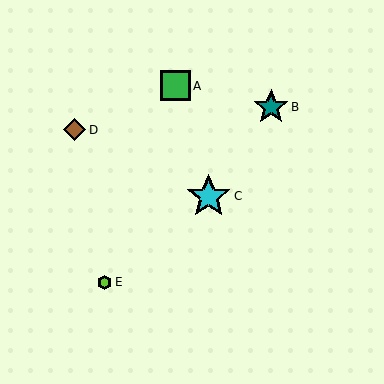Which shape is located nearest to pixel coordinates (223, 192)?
The cyan star (labeled C) at (209, 196) is nearest to that location.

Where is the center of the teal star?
The center of the teal star is at (271, 107).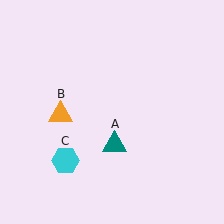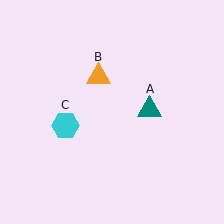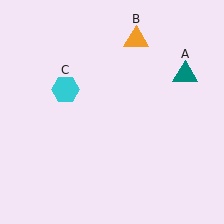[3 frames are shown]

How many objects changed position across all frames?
3 objects changed position: teal triangle (object A), orange triangle (object B), cyan hexagon (object C).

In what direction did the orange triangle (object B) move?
The orange triangle (object B) moved up and to the right.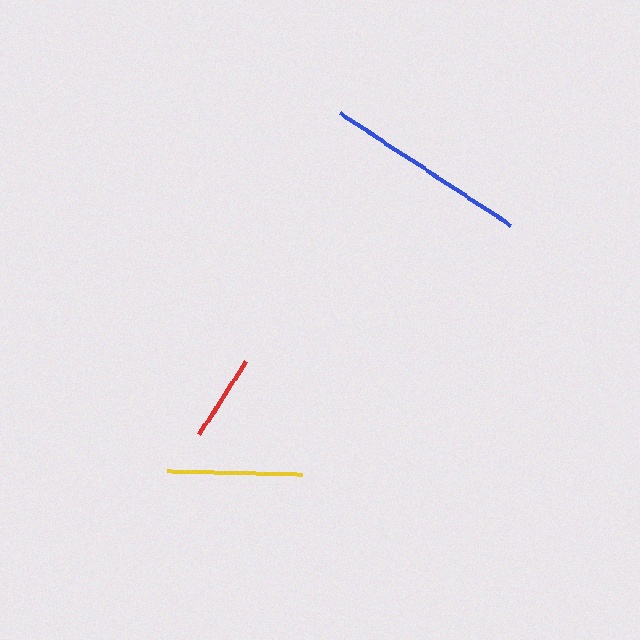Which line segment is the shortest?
The red line is the shortest at approximately 86 pixels.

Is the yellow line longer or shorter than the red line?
The yellow line is longer than the red line.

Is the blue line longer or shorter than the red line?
The blue line is longer than the red line.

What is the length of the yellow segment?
The yellow segment is approximately 135 pixels long.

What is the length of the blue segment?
The blue segment is approximately 204 pixels long.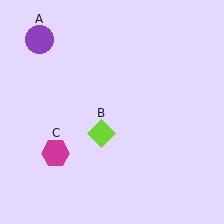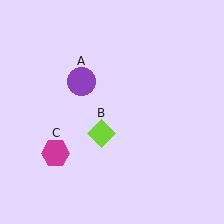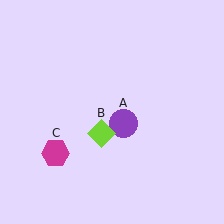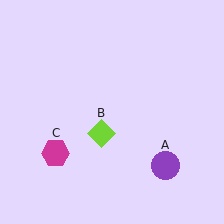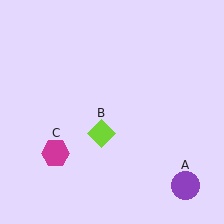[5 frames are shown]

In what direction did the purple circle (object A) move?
The purple circle (object A) moved down and to the right.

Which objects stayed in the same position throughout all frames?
Lime diamond (object B) and magenta hexagon (object C) remained stationary.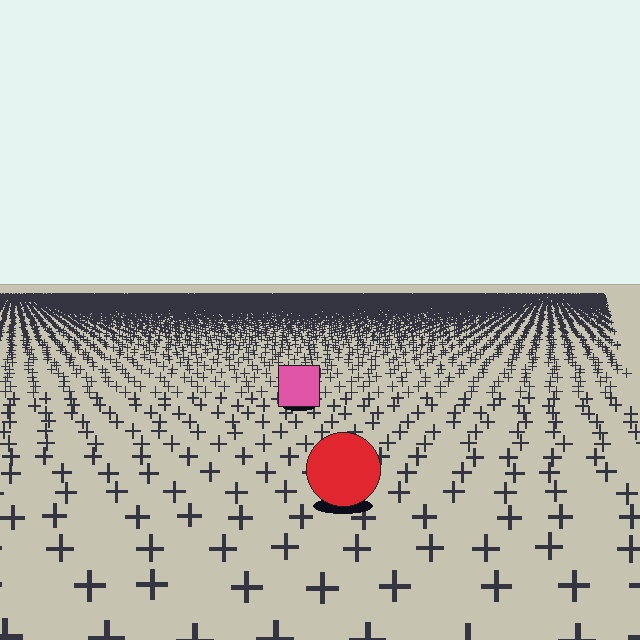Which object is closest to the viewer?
The red circle is closest. The texture marks near it are larger and more spread out.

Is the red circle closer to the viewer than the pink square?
Yes. The red circle is closer — you can tell from the texture gradient: the ground texture is coarser near it.